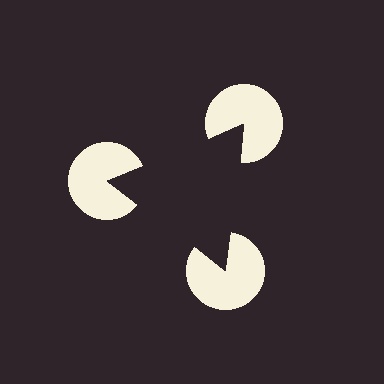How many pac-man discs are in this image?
There are 3 — one at each vertex of the illusory triangle.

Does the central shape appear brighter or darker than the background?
It typically appears slightly darker than the background, even though no actual brightness change is drawn.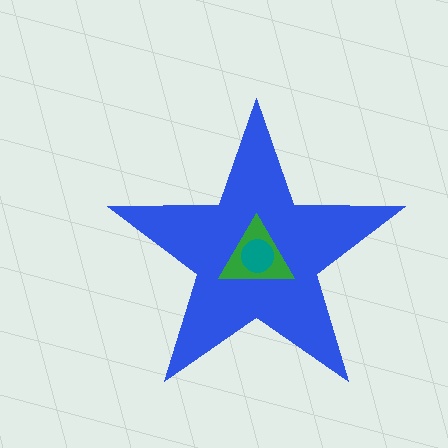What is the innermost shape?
The teal circle.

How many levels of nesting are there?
3.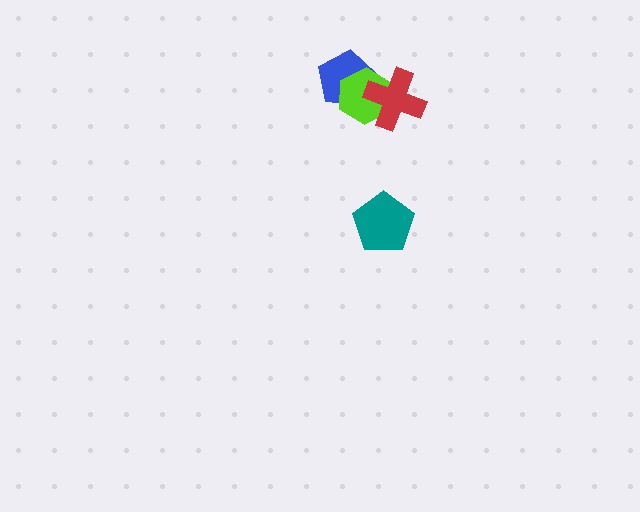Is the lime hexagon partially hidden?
Yes, it is partially covered by another shape.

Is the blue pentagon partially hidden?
Yes, it is partially covered by another shape.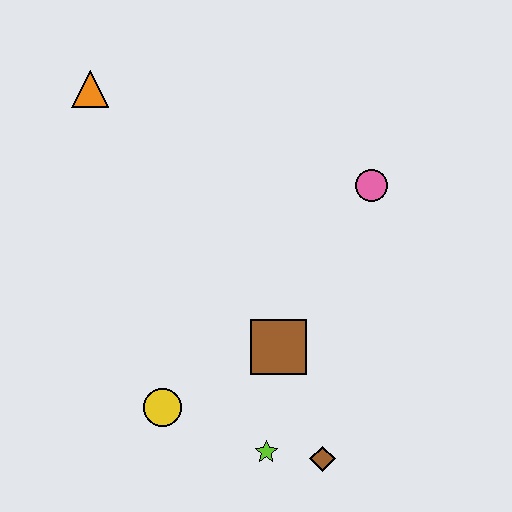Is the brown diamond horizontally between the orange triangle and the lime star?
No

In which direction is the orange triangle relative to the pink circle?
The orange triangle is to the left of the pink circle.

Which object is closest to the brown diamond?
The lime star is closest to the brown diamond.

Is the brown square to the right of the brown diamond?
No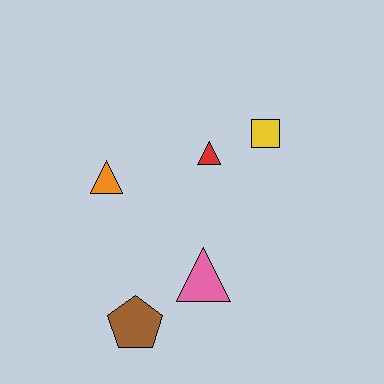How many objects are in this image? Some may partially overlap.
There are 5 objects.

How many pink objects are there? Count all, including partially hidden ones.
There is 1 pink object.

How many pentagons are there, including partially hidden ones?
There is 1 pentagon.